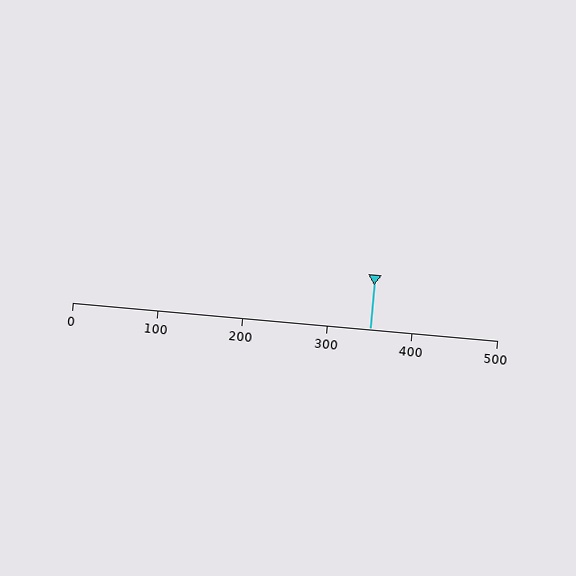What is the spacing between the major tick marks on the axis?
The major ticks are spaced 100 apart.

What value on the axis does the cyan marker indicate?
The marker indicates approximately 350.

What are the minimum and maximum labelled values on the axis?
The axis runs from 0 to 500.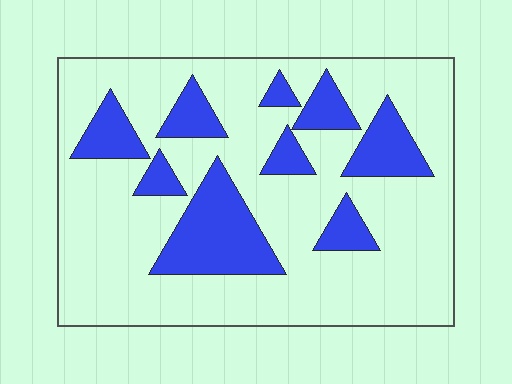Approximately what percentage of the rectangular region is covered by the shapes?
Approximately 25%.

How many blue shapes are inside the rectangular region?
9.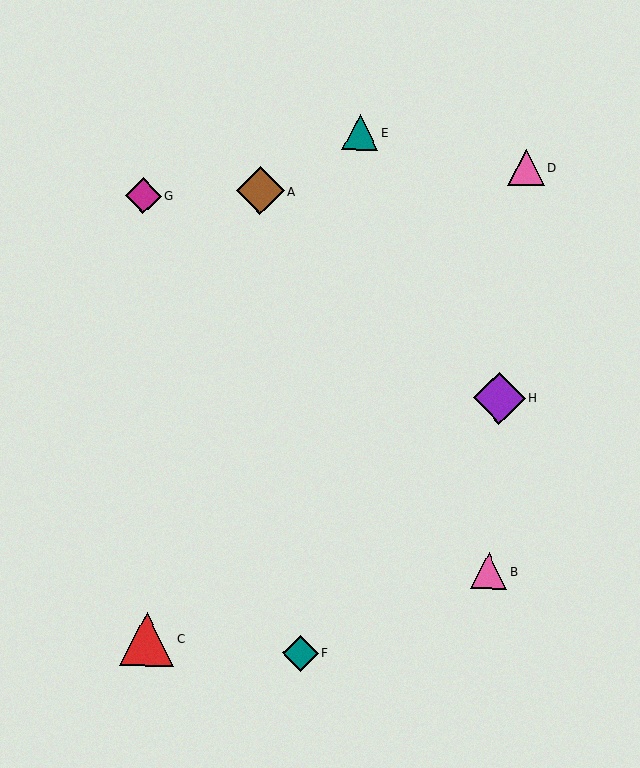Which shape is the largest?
The red triangle (labeled C) is the largest.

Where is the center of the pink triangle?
The center of the pink triangle is at (526, 168).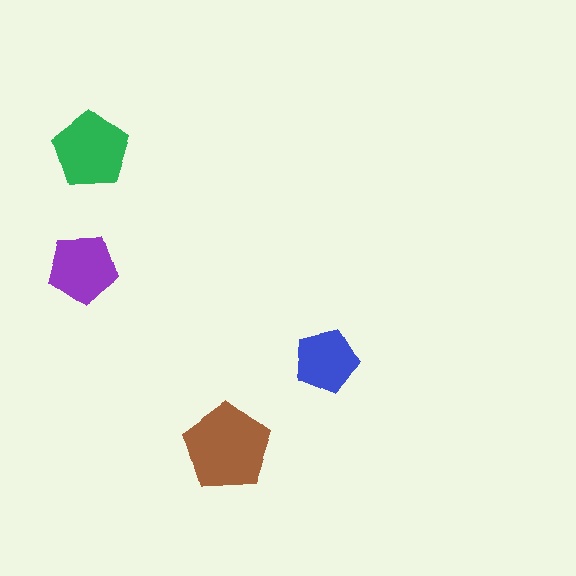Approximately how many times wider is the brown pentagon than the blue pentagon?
About 1.5 times wider.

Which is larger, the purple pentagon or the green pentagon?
The green one.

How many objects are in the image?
There are 4 objects in the image.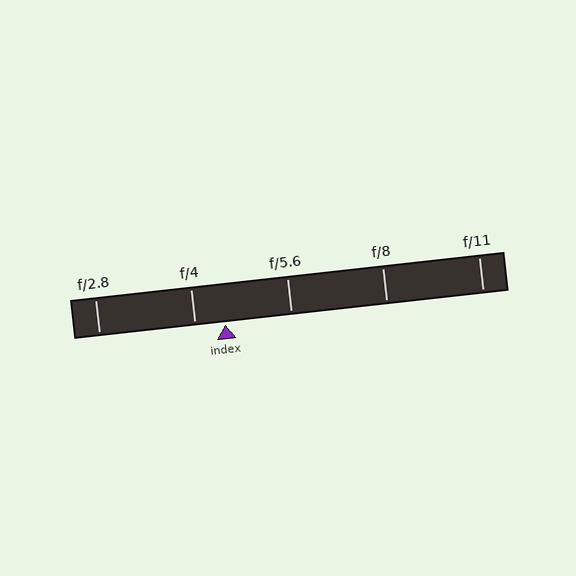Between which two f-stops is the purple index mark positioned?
The index mark is between f/4 and f/5.6.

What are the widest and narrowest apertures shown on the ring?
The widest aperture shown is f/2.8 and the narrowest is f/11.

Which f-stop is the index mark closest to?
The index mark is closest to f/4.